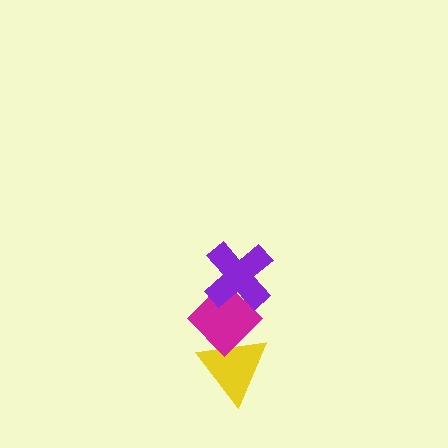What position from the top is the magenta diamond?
The magenta diamond is 2nd from the top.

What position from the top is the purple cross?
The purple cross is 1st from the top.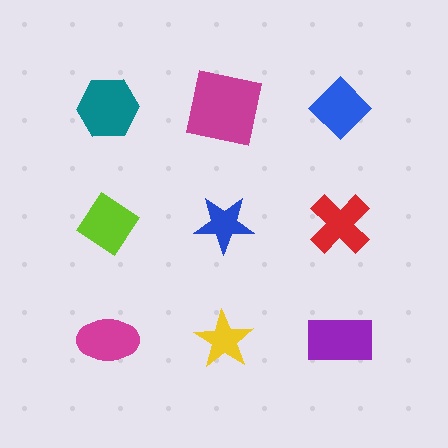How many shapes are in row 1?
3 shapes.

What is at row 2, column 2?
A blue star.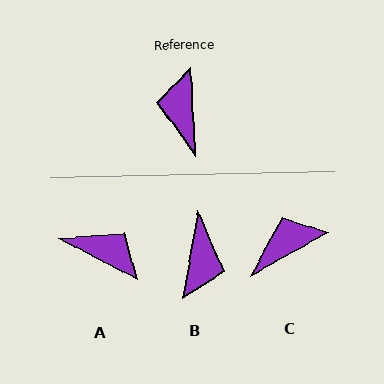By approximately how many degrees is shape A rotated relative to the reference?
Approximately 121 degrees clockwise.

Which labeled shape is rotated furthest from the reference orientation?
B, about 167 degrees away.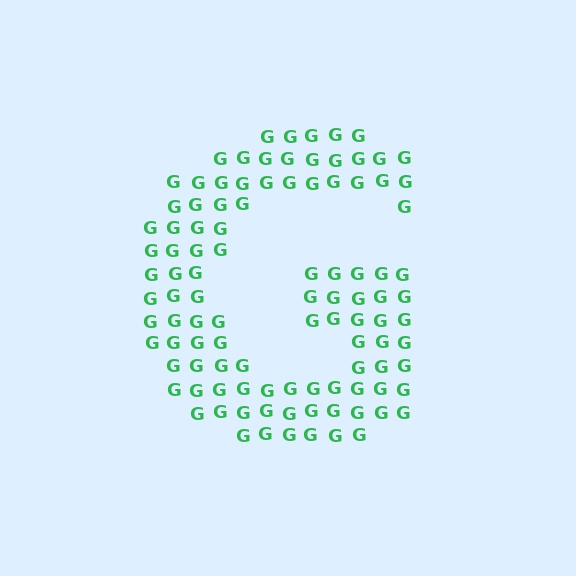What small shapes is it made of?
It is made of small letter G's.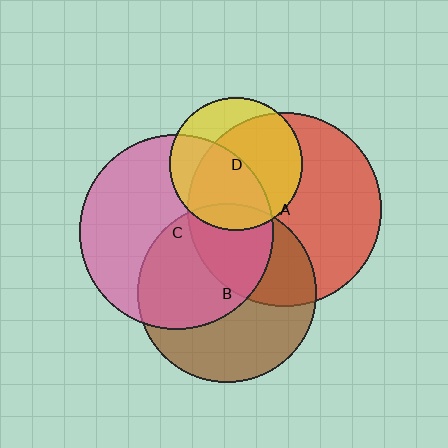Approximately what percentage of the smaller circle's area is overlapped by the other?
Approximately 70%.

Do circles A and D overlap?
Yes.